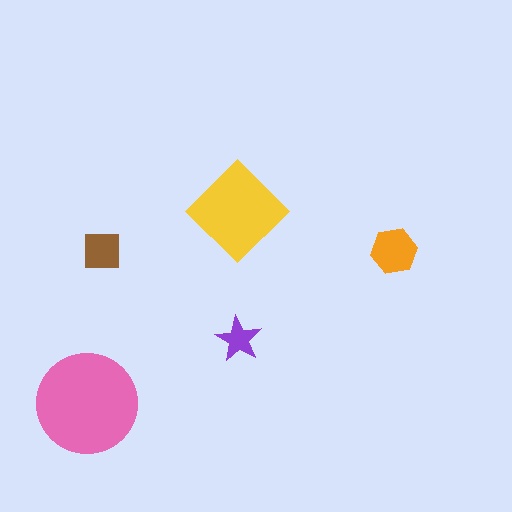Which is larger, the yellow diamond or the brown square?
The yellow diamond.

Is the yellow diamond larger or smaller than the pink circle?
Smaller.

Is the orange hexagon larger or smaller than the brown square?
Larger.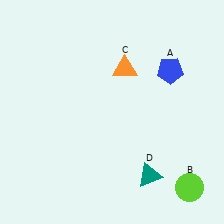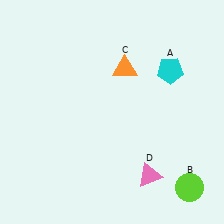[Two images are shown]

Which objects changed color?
A changed from blue to cyan. D changed from teal to pink.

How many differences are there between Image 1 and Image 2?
There are 2 differences between the two images.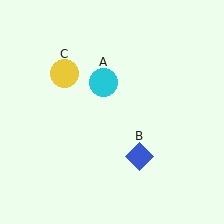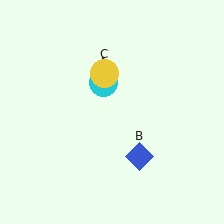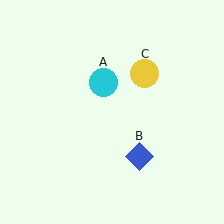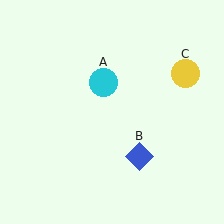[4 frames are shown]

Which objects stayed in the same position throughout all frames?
Cyan circle (object A) and blue diamond (object B) remained stationary.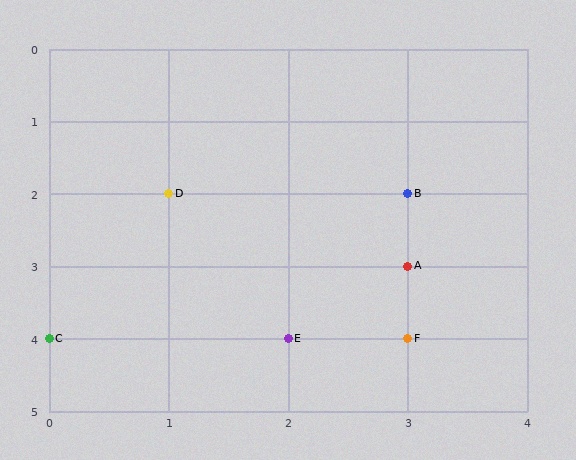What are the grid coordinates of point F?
Point F is at grid coordinates (3, 4).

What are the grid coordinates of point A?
Point A is at grid coordinates (3, 3).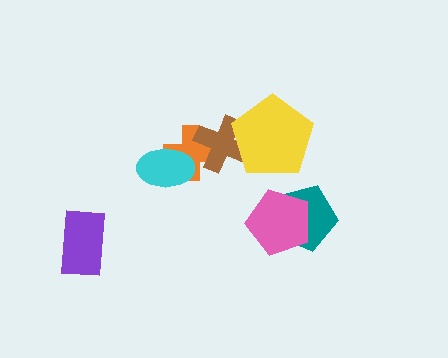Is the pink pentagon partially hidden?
No, no other shape covers it.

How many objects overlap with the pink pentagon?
1 object overlaps with the pink pentagon.